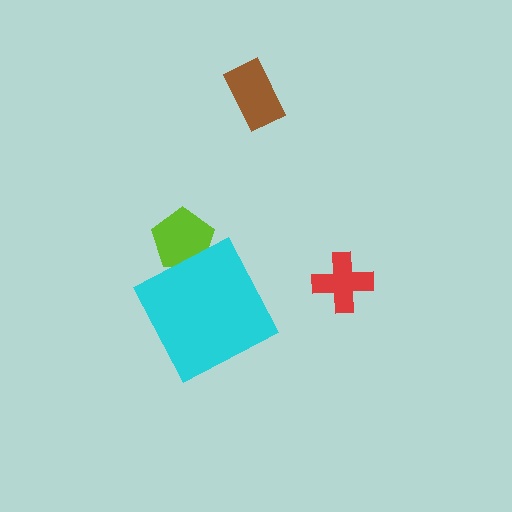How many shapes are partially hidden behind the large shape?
1 shape is partially hidden.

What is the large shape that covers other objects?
A cyan diamond.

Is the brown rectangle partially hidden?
No, the brown rectangle is fully visible.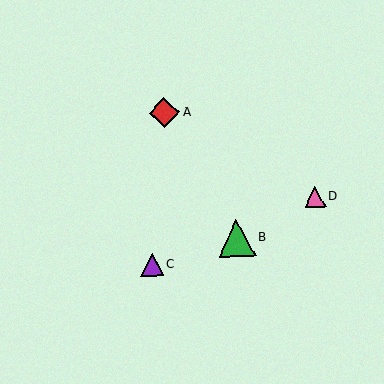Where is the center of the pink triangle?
The center of the pink triangle is at (315, 197).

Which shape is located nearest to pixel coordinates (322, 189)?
The pink triangle (labeled D) at (315, 197) is nearest to that location.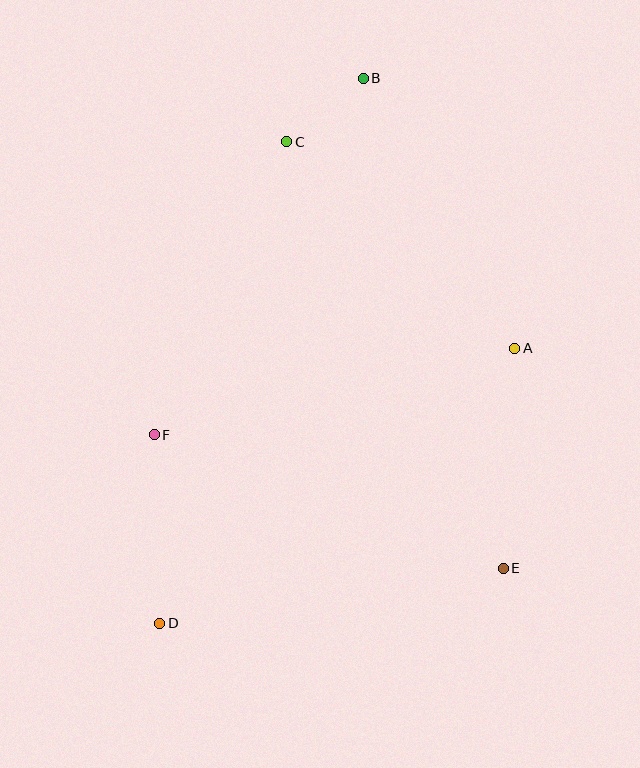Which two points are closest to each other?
Points B and C are closest to each other.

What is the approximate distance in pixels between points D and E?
The distance between D and E is approximately 348 pixels.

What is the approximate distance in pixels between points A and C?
The distance between A and C is approximately 307 pixels.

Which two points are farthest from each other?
Points B and D are farthest from each other.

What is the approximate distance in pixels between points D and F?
The distance between D and F is approximately 188 pixels.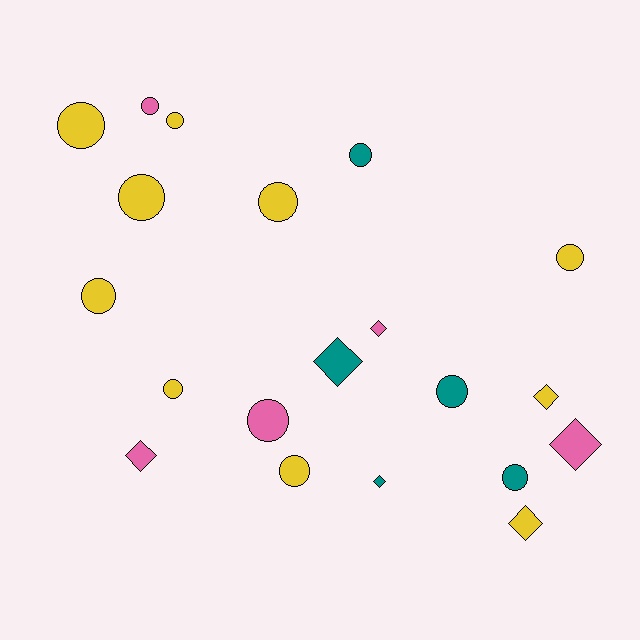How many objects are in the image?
There are 20 objects.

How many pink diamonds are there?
There are 3 pink diamonds.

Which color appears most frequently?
Yellow, with 10 objects.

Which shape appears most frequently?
Circle, with 13 objects.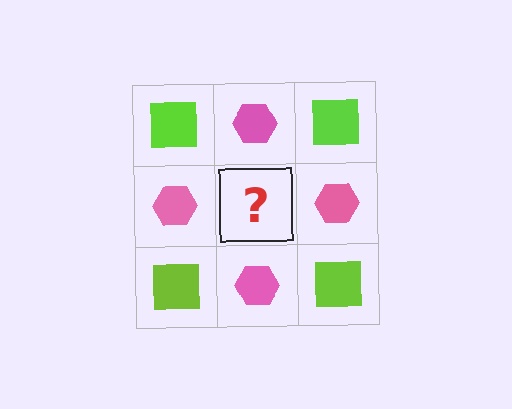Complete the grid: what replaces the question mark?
The question mark should be replaced with a lime square.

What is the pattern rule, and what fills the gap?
The rule is that it alternates lime square and pink hexagon in a checkerboard pattern. The gap should be filled with a lime square.